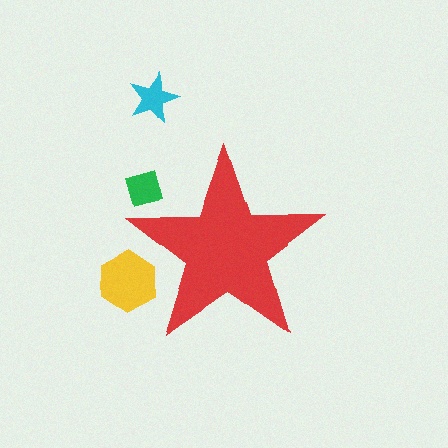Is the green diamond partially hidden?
Yes, the green diamond is partially hidden behind the red star.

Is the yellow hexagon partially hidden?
Yes, the yellow hexagon is partially hidden behind the red star.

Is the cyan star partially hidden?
No, the cyan star is fully visible.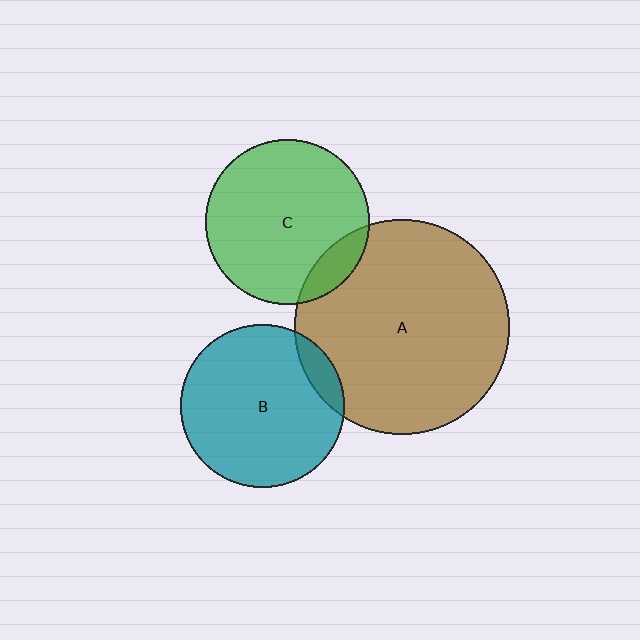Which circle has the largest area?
Circle A (brown).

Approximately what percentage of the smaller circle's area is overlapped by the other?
Approximately 10%.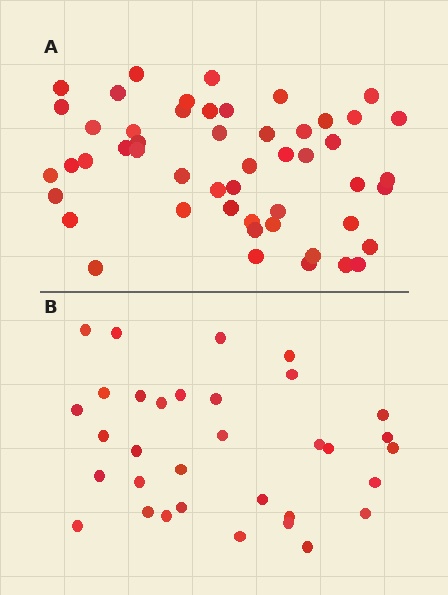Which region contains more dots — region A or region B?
Region A (the top region) has more dots.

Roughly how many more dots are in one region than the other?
Region A has approximately 20 more dots than region B.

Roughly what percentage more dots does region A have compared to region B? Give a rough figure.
About 55% more.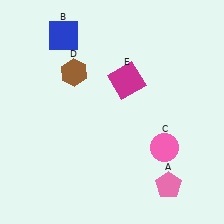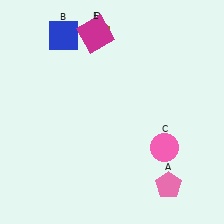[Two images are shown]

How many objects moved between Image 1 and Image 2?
2 objects moved between the two images.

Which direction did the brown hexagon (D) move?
The brown hexagon (D) moved up.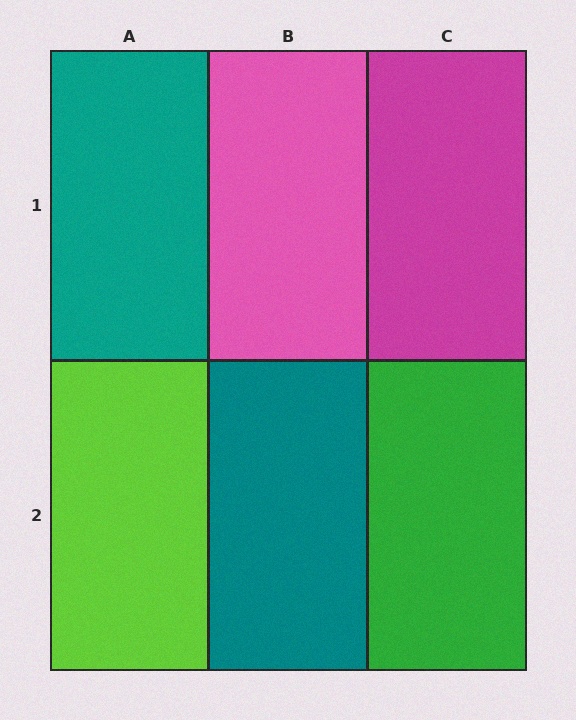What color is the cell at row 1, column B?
Pink.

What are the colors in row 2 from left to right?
Lime, teal, green.